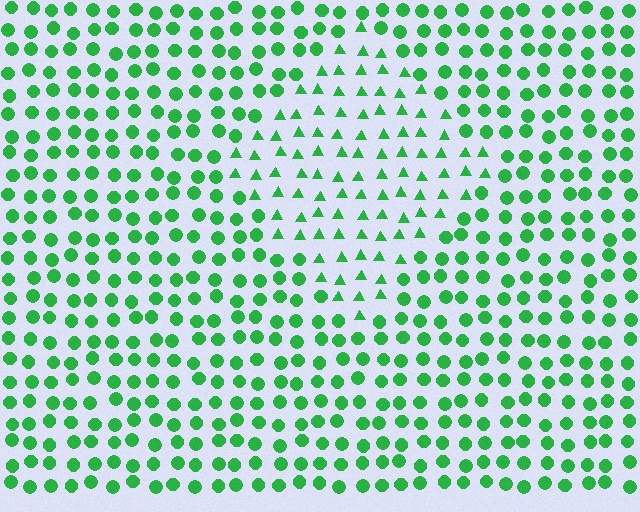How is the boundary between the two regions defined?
The boundary is defined by a change in element shape: triangles inside vs. circles outside. All elements share the same color and spacing.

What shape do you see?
I see a diamond.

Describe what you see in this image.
The image is filled with small green elements arranged in a uniform grid. A diamond-shaped region contains triangles, while the surrounding area contains circles. The boundary is defined purely by the change in element shape.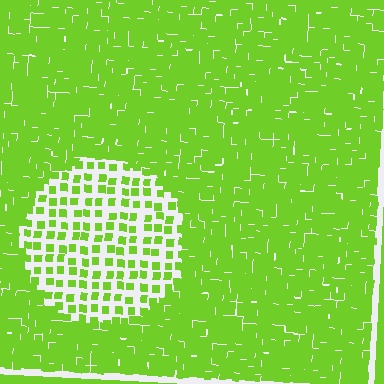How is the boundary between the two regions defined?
The boundary is defined by a change in element density (approximately 2.8x ratio). All elements are the same color, size, and shape.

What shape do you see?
I see a circle.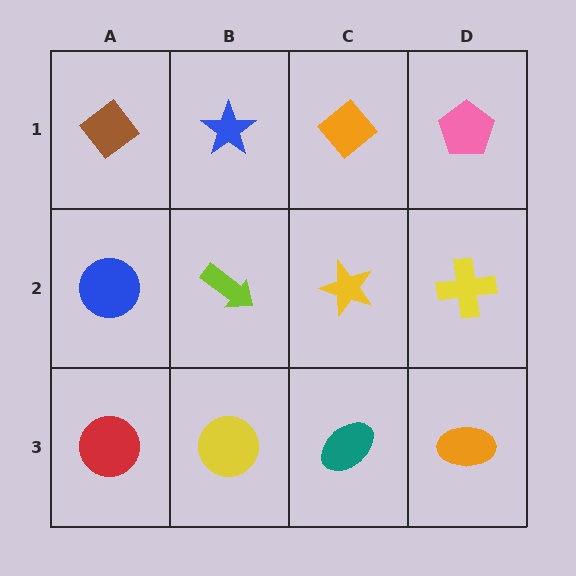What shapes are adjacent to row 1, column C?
A yellow star (row 2, column C), a blue star (row 1, column B), a pink pentagon (row 1, column D).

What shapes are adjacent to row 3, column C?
A yellow star (row 2, column C), a yellow circle (row 3, column B), an orange ellipse (row 3, column D).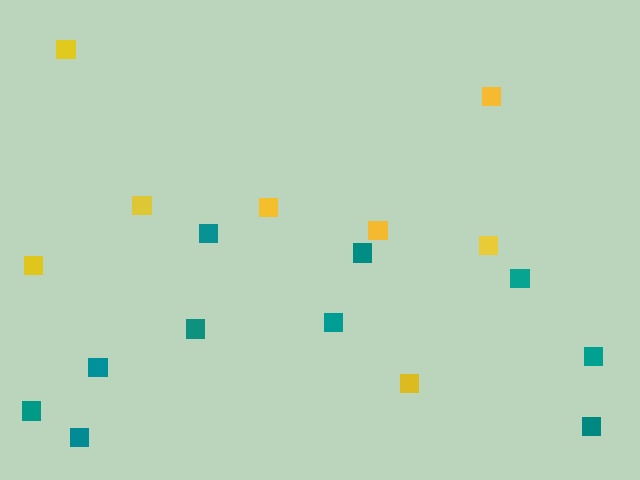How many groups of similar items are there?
There are 2 groups: one group of teal squares (10) and one group of yellow squares (8).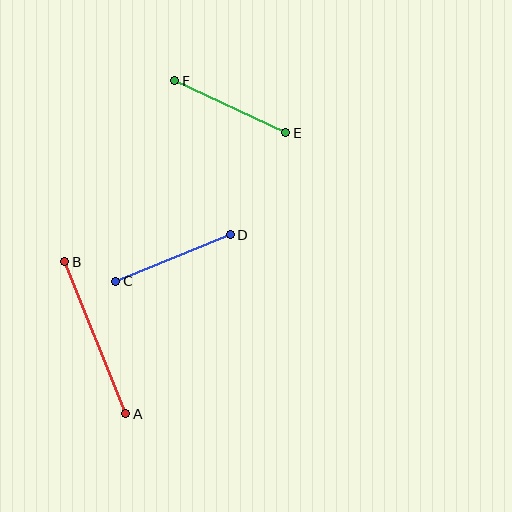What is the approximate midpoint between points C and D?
The midpoint is at approximately (173, 258) pixels.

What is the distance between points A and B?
The distance is approximately 163 pixels.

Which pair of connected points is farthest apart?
Points A and B are farthest apart.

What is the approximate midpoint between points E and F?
The midpoint is at approximately (230, 107) pixels.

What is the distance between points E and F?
The distance is approximately 123 pixels.